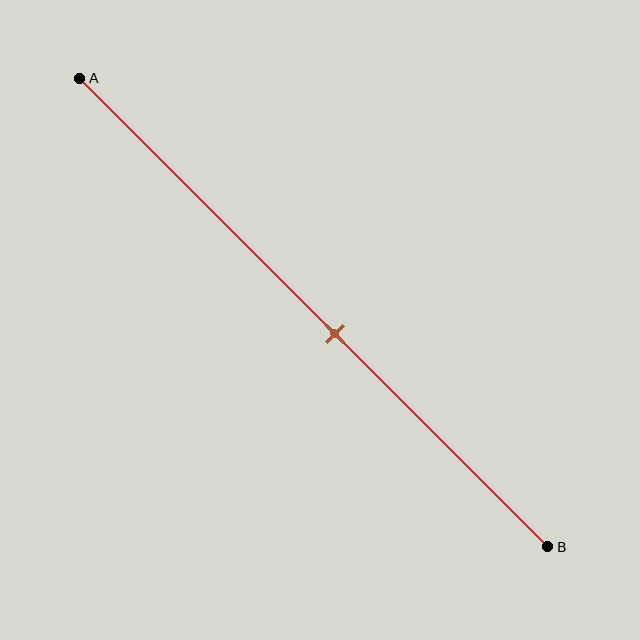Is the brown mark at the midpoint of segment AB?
No, the mark is at about 55% from A, not at the 50% midpoint.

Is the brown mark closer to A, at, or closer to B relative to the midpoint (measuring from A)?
The brown mark is closer to point B than the midpoint of segment AB.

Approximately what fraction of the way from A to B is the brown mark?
The brown mark is approximately 55% of the way from A to B.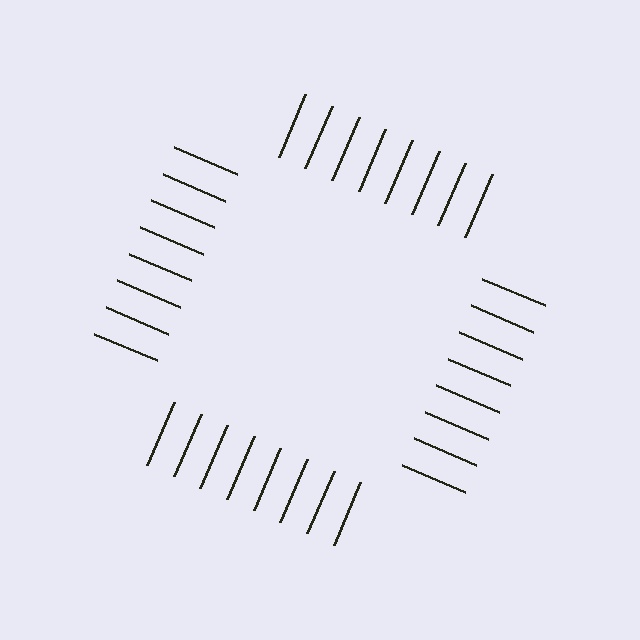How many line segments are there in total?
32 — 8 along each of the 4 edges.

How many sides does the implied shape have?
4 sides — the line-ends trace a square.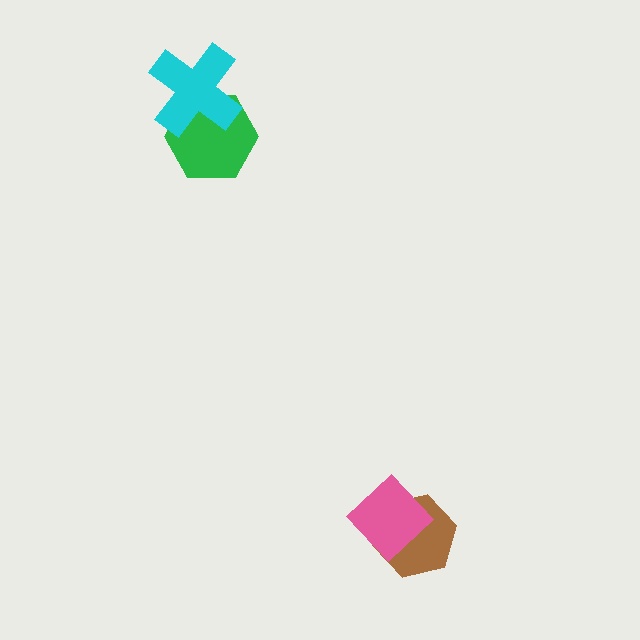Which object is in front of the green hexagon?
The cyan cross is in front of the green hexagon.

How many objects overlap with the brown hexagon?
1 object overlaps with the brown hexagon.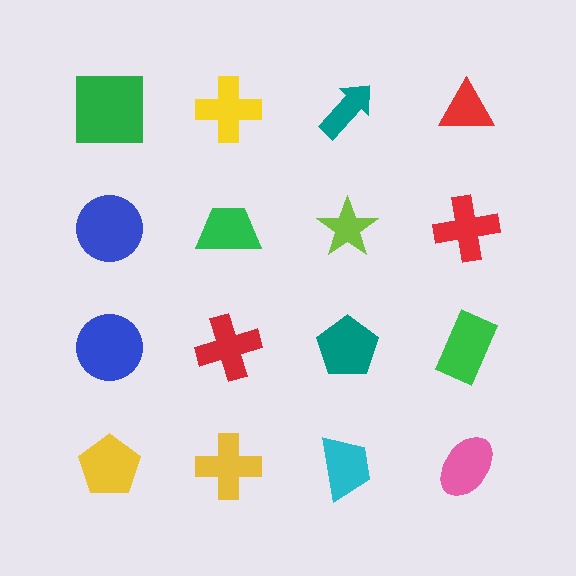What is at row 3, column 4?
A green rectangle.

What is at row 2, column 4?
A red cross.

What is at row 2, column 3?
A lime star.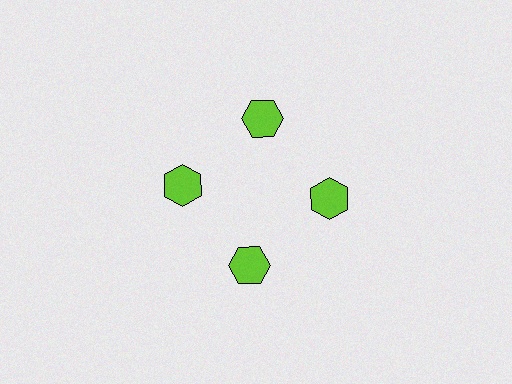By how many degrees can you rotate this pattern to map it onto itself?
The pattern maps onto itself every 90 degrees of rotation.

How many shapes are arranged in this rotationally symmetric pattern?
There are 4 shapes, arranged in 4 groups of 1.